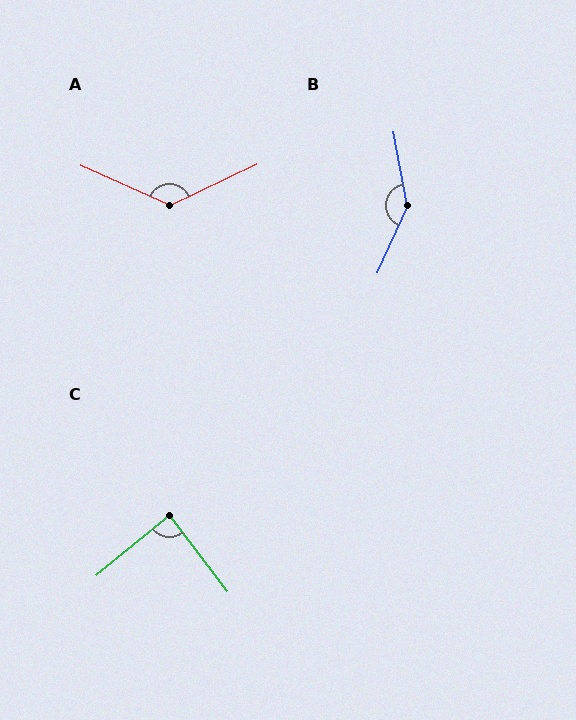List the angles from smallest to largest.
C (87°), A (131°), B (145°).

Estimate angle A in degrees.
Approximately 131 degrees.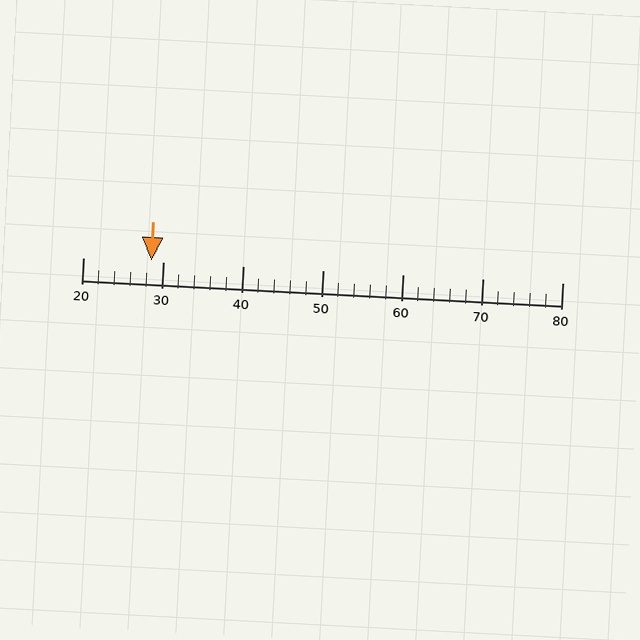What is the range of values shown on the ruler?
The ruler shows values from 20 to 80.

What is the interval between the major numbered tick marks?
The major tick marks are spaced 10 units apart.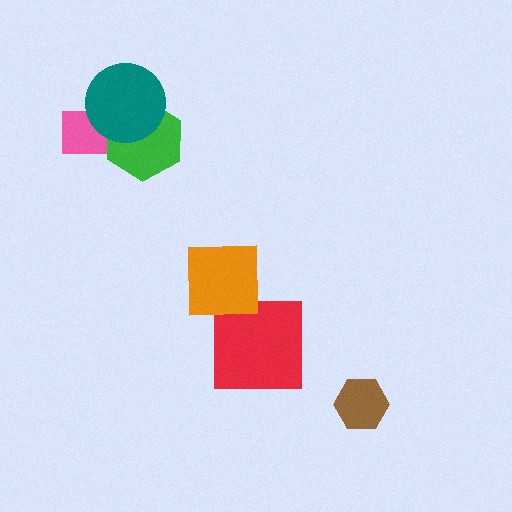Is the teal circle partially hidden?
No, no other shape covers it.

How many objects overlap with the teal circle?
2 objects overlap with the teal circle.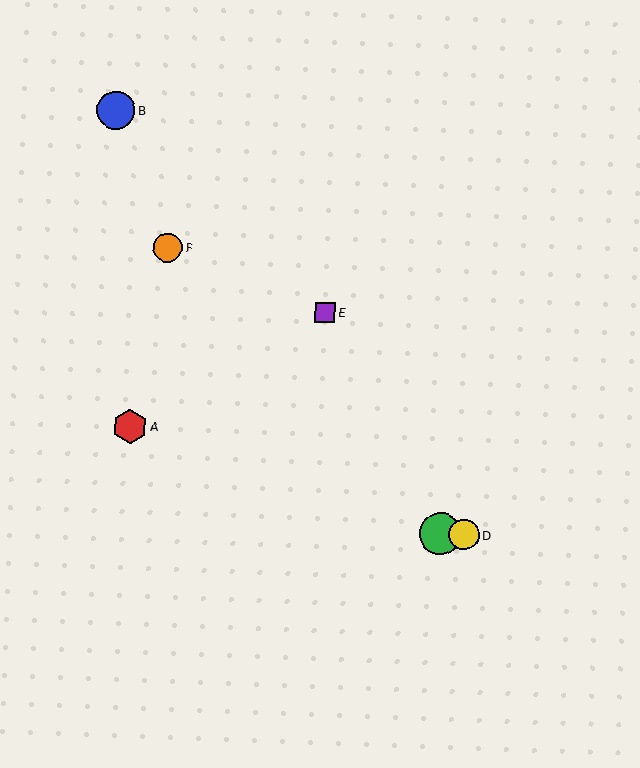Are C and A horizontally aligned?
No, C is at y≈534 and A is at y≈426.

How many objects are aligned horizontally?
2 objects (C, D) are aligned horizontally.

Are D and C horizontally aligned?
Yes, both are at y≈535.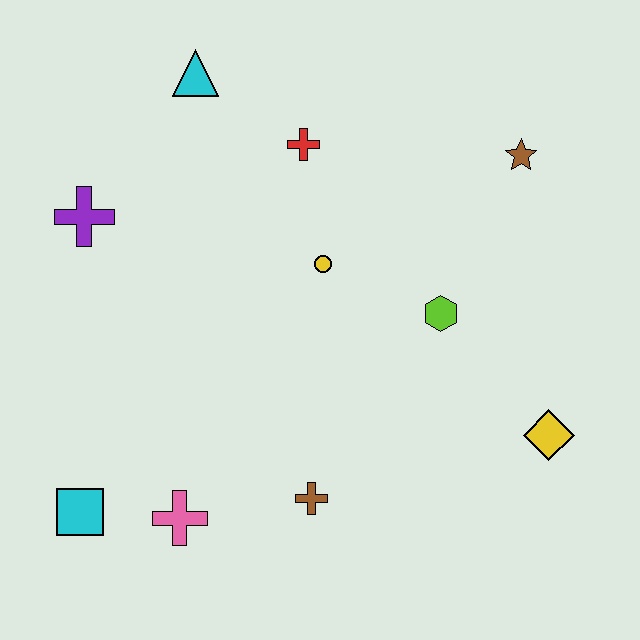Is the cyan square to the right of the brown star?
No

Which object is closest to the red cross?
The yellow circle is closest to the red cross.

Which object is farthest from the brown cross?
The cyan triangle is farthest from the brown cross.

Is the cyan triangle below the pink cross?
No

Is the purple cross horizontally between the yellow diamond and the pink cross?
No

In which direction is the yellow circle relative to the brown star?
The yellow circle is to the left of the brown star.